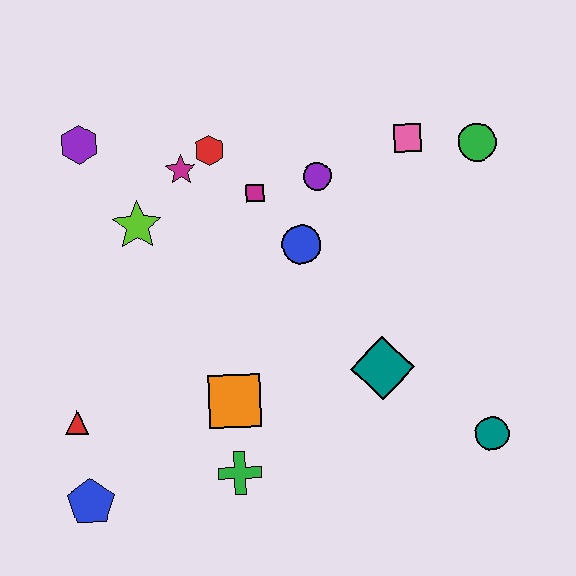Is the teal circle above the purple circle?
No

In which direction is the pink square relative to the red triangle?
The pink square is to the right of the red triangle.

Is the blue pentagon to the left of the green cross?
Yes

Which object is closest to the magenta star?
The red hexagon is closest to the magenta star.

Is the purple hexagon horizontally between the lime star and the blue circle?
No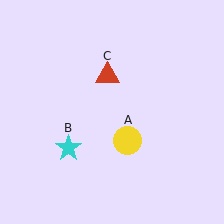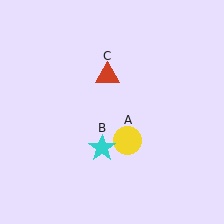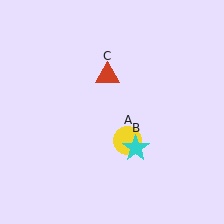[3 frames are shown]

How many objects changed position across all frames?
1 object changed position: cyan star (object B).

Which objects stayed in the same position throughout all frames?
Yellow circle (object A) and red triangle (object C) remained stationary.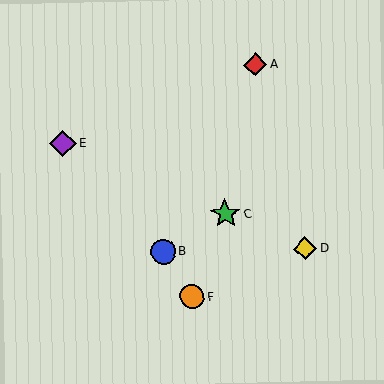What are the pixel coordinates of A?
Object A is at (255, 65).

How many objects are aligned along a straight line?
3 objects (C, D, E) are aligned along a straight line.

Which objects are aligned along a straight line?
Objects C, D, E are aligned along a straight line.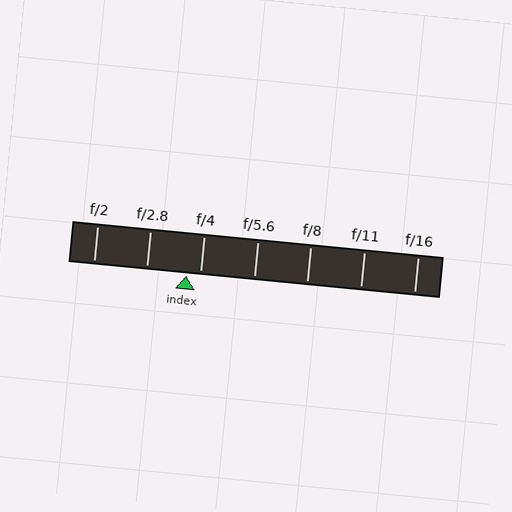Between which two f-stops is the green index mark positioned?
The index mark is between f/2.8 and f/4.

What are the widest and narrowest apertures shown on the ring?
The widest aperture shown is f/2 and the narrowest is f/16.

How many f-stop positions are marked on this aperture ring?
There are 7 f-stop positions marked.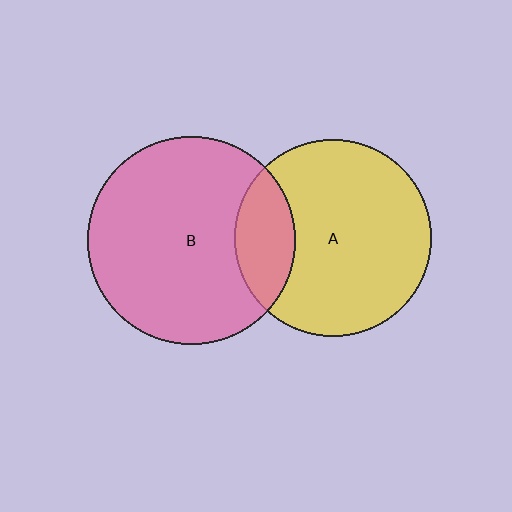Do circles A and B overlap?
Yes.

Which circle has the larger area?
Circle B (pink).